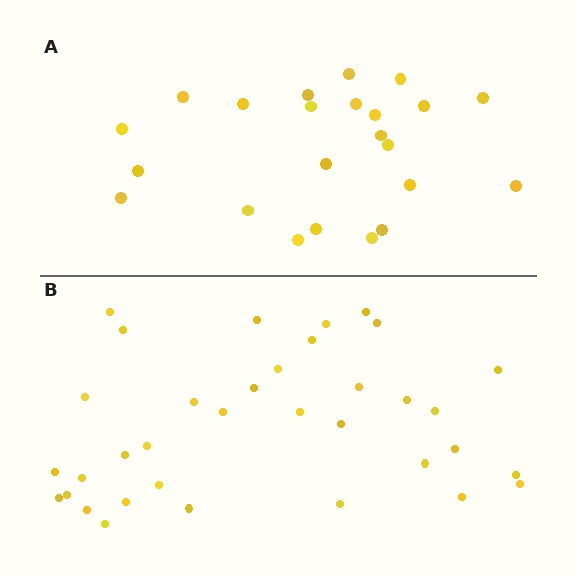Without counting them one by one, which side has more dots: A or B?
Region B (the bottom region) has more dots.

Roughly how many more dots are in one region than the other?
Region B has roughly 12 or so more dots than region A.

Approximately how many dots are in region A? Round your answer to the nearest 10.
About 20 dots. (The exact count is 23, which rounds to 20.)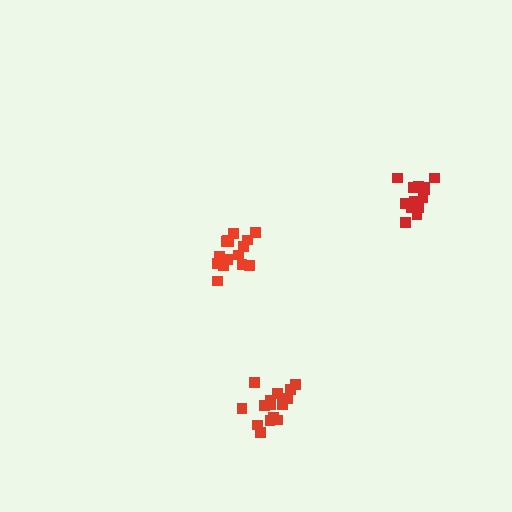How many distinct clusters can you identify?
There are 3 distinct clusters.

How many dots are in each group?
Group 1: 14 dots, Group 2: 15 dots, Group 3: 15 dots (44 total).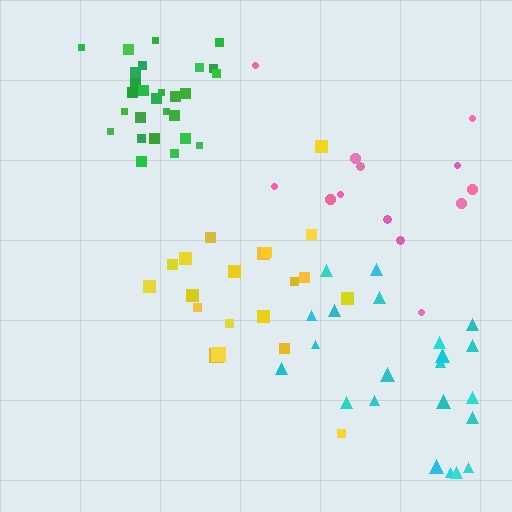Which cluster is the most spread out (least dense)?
Pink.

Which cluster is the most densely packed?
Green.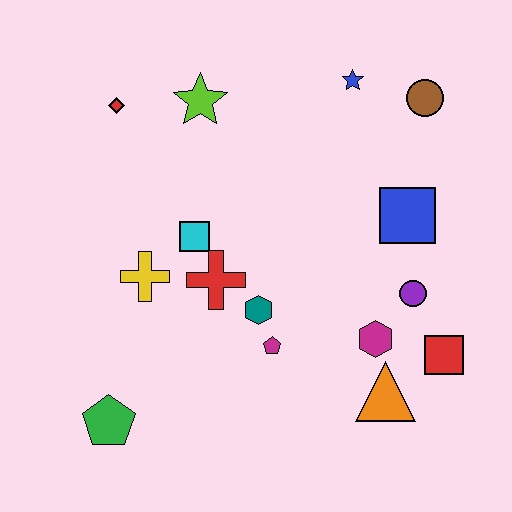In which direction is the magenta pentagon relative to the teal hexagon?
The magenta pentagon is below the teal hexagon.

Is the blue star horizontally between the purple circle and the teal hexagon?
Yes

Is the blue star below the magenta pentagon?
No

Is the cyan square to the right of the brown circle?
No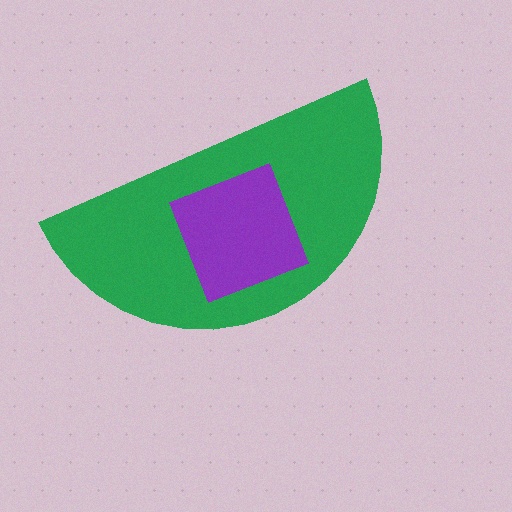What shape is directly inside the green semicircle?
The purple diamond.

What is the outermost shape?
The green semicircle.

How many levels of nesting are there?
2.